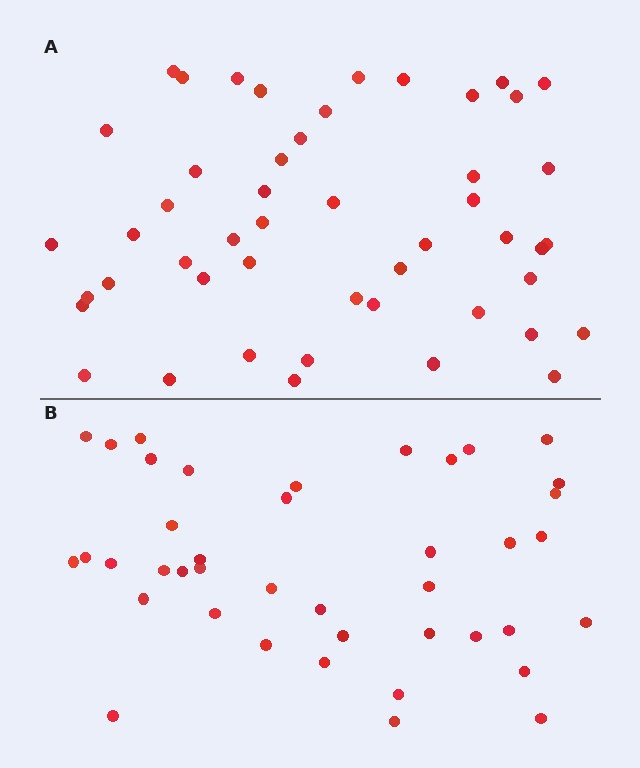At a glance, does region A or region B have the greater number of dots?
Region A (the top region) has more dots.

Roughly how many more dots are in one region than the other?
Region A has roughly 8 or so more dots than region B.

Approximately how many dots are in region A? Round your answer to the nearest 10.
About 50 dots. (The exact count is 49, which rounds to 50.)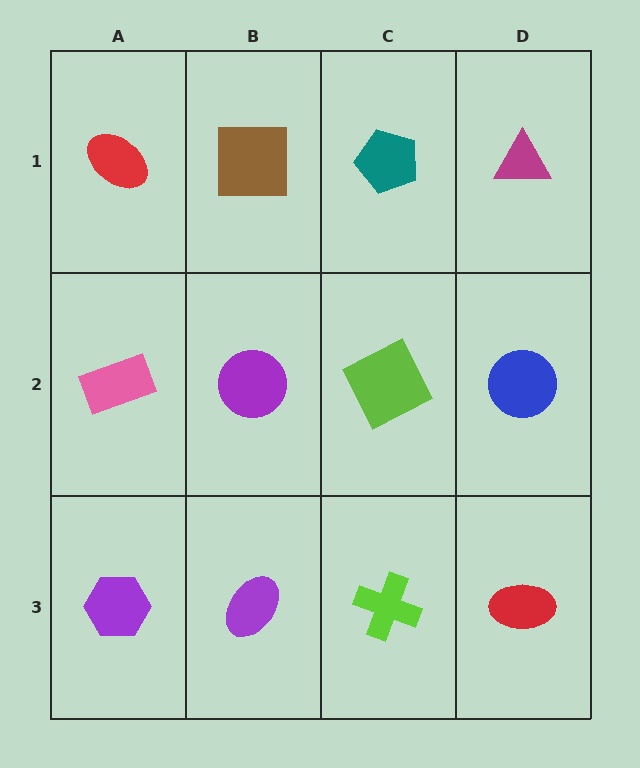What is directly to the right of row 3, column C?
A red ellipse.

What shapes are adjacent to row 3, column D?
A blue circle (row 2, column D), a lime cross (row 3, column C).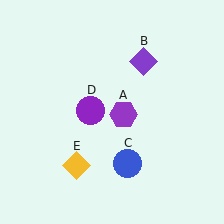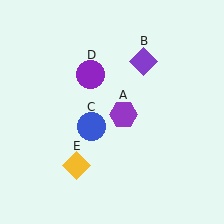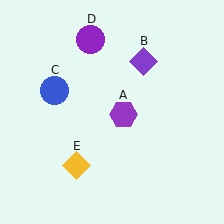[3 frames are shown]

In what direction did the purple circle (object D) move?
The purple circle (object D) moved up.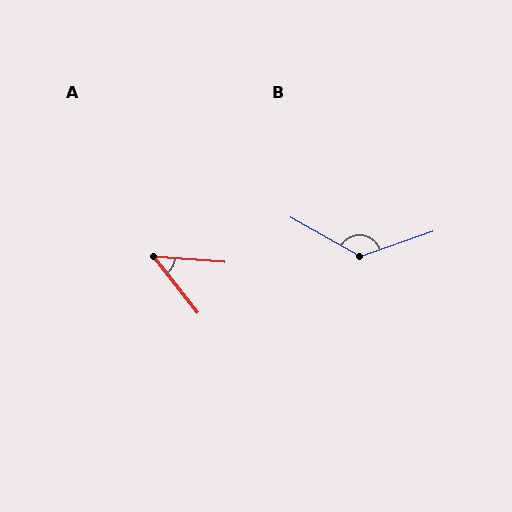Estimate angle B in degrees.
Approximately 131 degrees.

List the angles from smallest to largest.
A (47°), B (131°).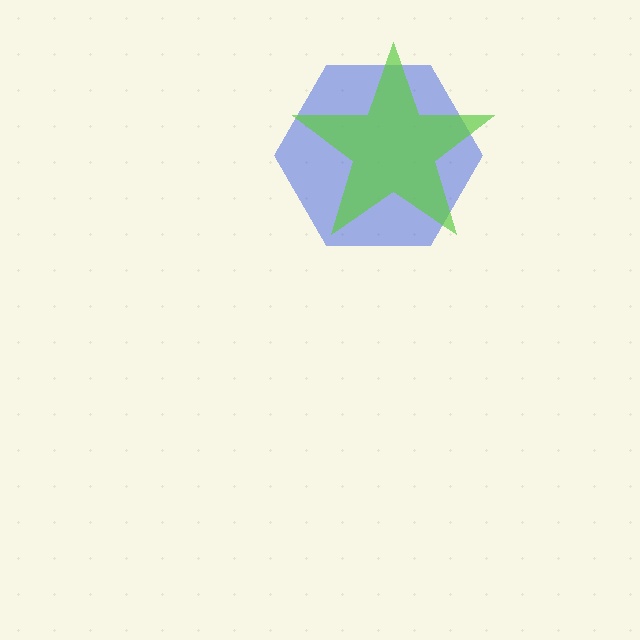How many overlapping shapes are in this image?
There are 2 overlapping shapes in the image.